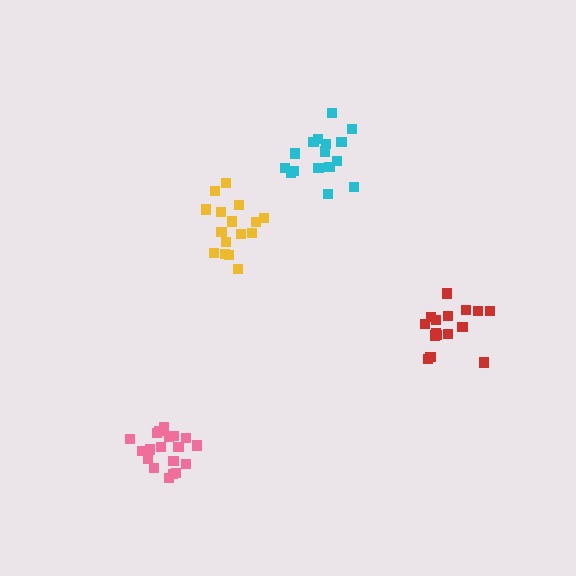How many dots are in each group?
Group 1: 16 dots, Group 2: 16 dots, Group 3: 19 dots, Group 4: 16 dots (67 total).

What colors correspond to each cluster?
The clusters are colored: cyan, yellow, pink, red.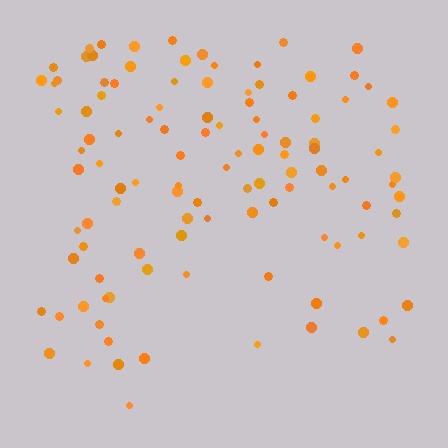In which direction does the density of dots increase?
From bottom to top, with the top side densest.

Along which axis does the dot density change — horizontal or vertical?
Vertical.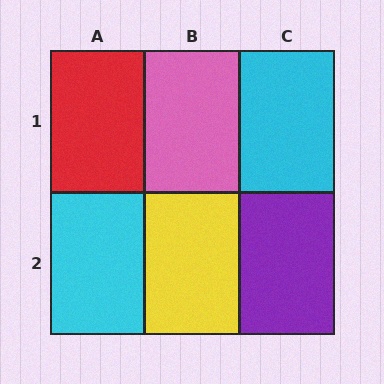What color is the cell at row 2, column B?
Yellow.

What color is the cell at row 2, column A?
Cyan.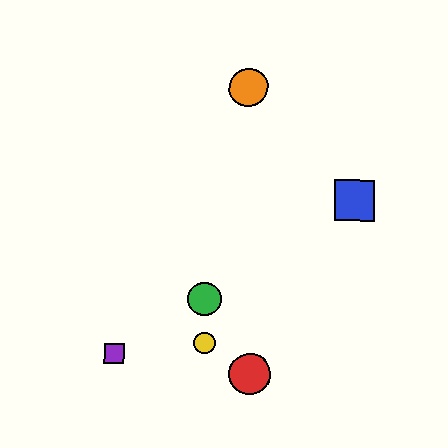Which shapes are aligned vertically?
The green circle, the yellow circle are aligned vertically.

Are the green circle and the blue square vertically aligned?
No, the green circle is at x≈205 and the blue square is at x≈355.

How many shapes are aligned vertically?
2 shapes (the green circle, the yellow circle) are aligned vertically.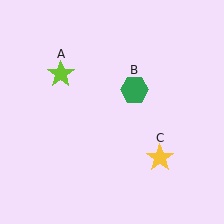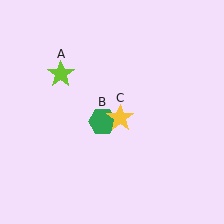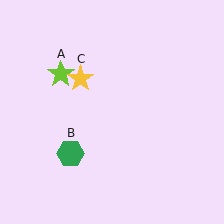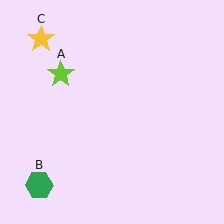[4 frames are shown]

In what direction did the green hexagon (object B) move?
The green hexagon (object B) moved down and to the left.